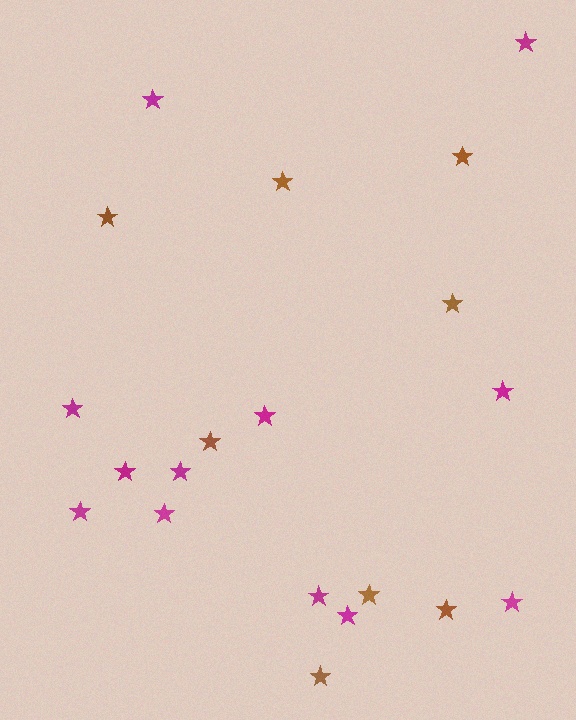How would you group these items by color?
There are 2 groups: one group of magenta stars (12) and one group of brown stars (8).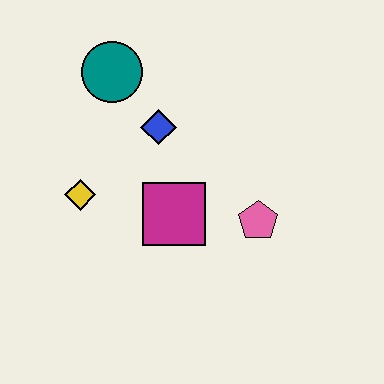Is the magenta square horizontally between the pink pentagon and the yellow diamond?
Yes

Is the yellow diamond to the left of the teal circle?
Yes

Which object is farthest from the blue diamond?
The pink pentagon is farthest from the blue diamond.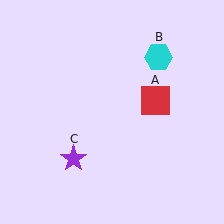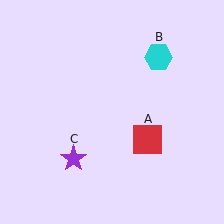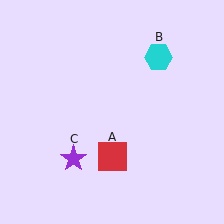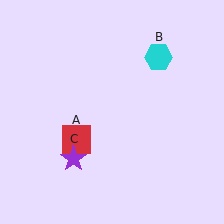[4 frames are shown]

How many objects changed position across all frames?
1 object changed position: red square (object A).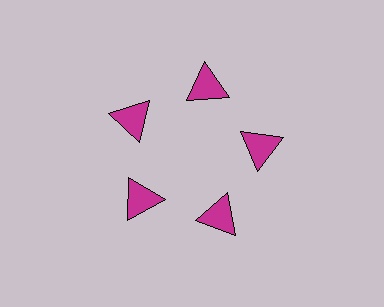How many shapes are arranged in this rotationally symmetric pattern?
There are 5 shapes, arranged in 5 groups of 1.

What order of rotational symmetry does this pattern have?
This pattern has 5-fold rotational symmetry.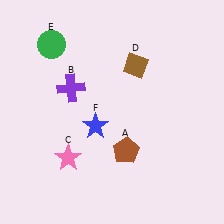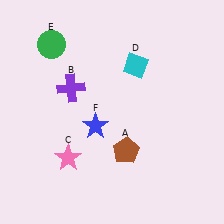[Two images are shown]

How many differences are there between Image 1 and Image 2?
There is 1 difference between the two images.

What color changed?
The diamond (D) changed from brown in Image 1 to cyan in Image 2.